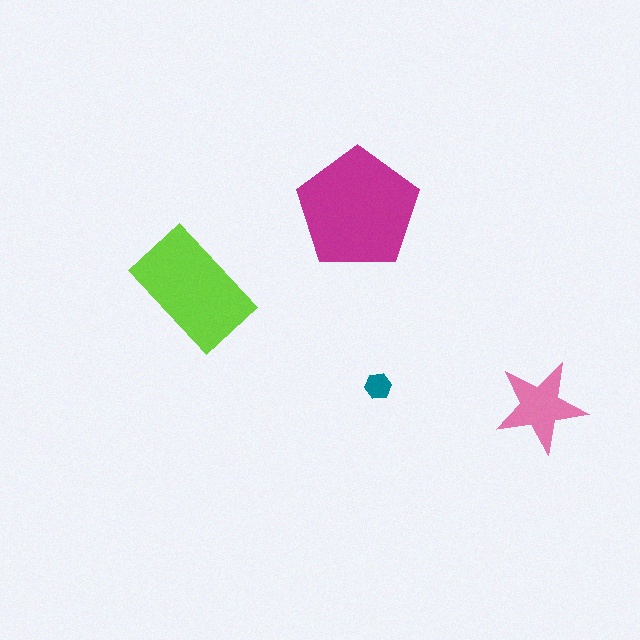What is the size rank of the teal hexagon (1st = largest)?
4th.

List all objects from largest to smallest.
The magenta pentagon, the lime rectangle, the pink star, the teal hexagon.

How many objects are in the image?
There are 4 objects in the image.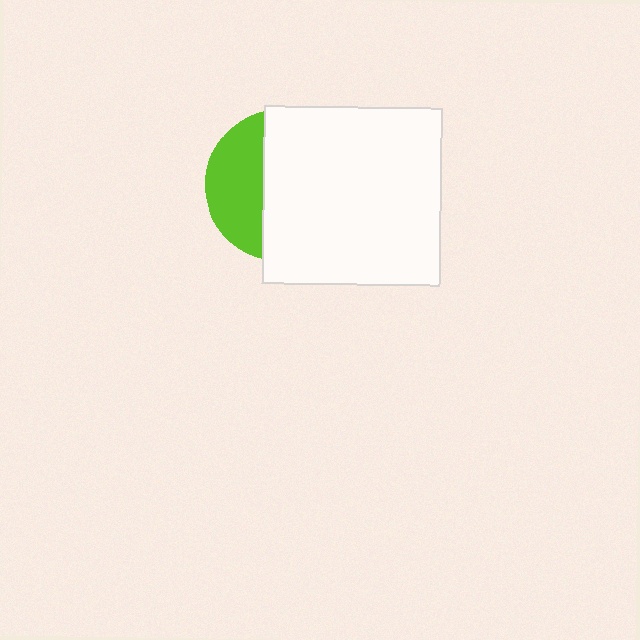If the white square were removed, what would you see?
You would see the complete lime circle.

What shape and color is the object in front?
The object in front is a white square.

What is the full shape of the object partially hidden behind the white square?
The partially hidden object is a lime circle.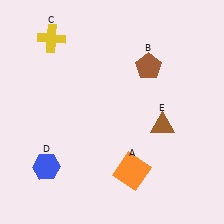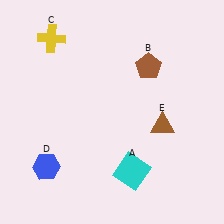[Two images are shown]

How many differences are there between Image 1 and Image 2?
There is 1 difference between the two images.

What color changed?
The square (A) changed from orange in Image 1 to cyan in Image 2.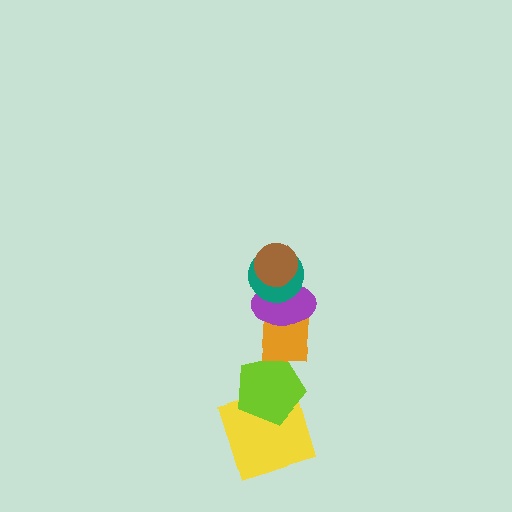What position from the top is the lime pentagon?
The lime pentagon is 5th from the top.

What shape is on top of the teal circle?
The brown circle is on top of the teal circle.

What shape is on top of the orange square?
The purple ellipse is on top of the orange square.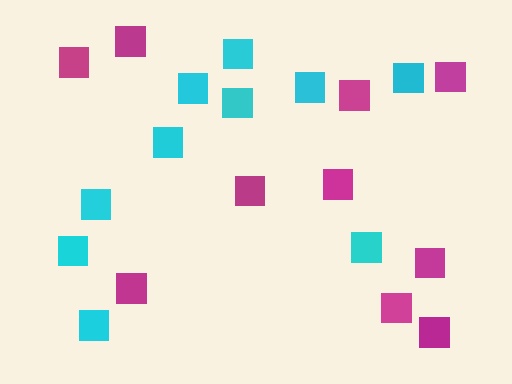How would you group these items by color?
There are 2 groups: one group of cyan squares (10) and one group of magenta squares (10).